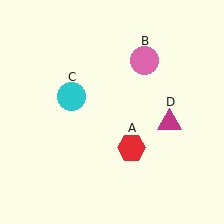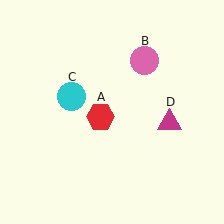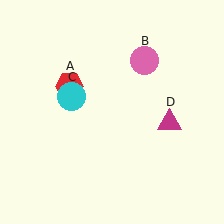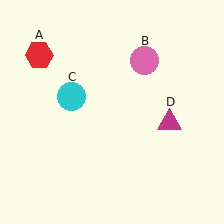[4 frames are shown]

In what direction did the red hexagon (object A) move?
The red hexagon (object A) moved up and to the left.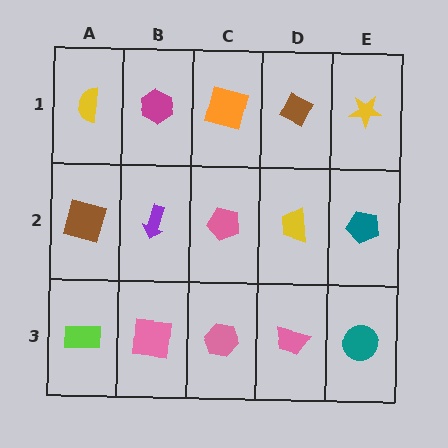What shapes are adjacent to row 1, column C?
A pink pentagon (row 2, column C), a magenta hexagon (row 1, column B), a brown diamond (row 1, column D).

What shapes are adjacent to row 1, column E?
A teal pentagon (row 2, column E), a brown diamond (row 1, column D).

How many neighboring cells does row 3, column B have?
3.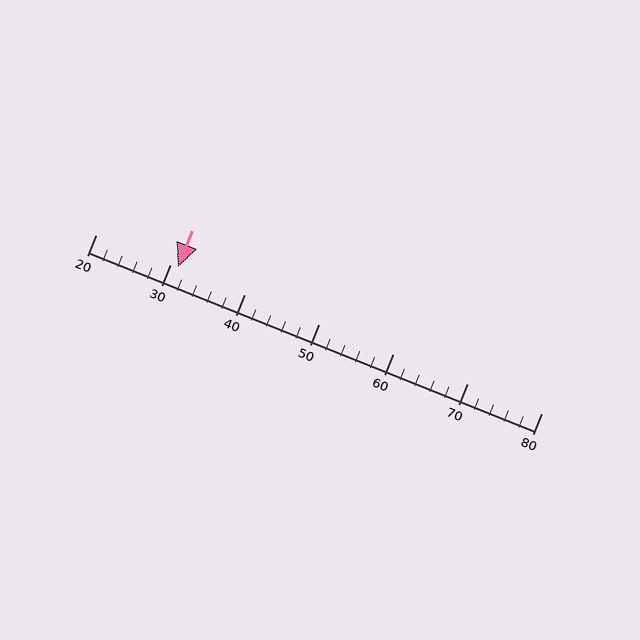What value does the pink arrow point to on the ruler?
The pink arrow points to approximately 31.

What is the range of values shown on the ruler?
The ruler shows values from 20 to 80.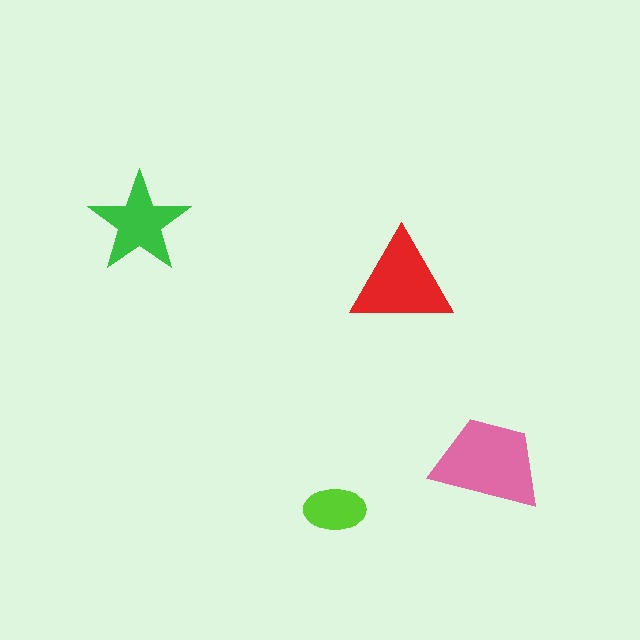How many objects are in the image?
There are 4 objects in the image.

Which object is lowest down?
The lime ellipse is bottommost.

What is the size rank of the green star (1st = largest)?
3rd.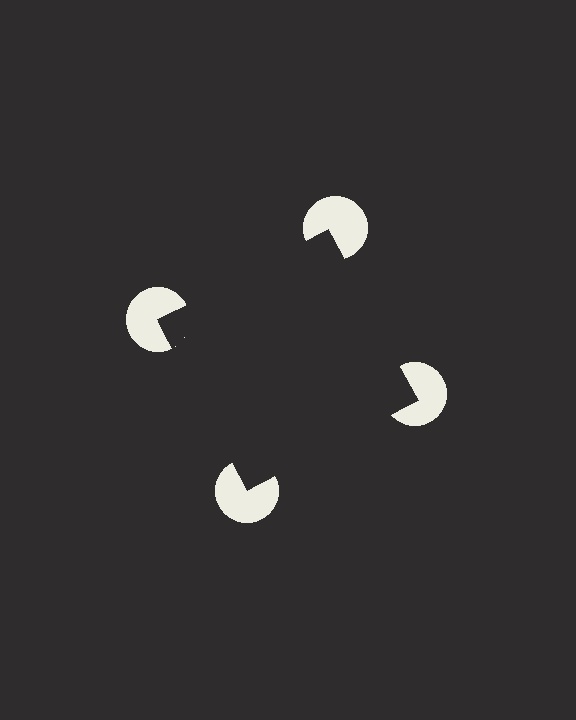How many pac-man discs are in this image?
There are 4 — one at each vertex of the illusory square.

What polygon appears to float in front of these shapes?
An illusory square — its edges are inferred from the aligned wedge cuts in the pac-man discs, not physically drawn.